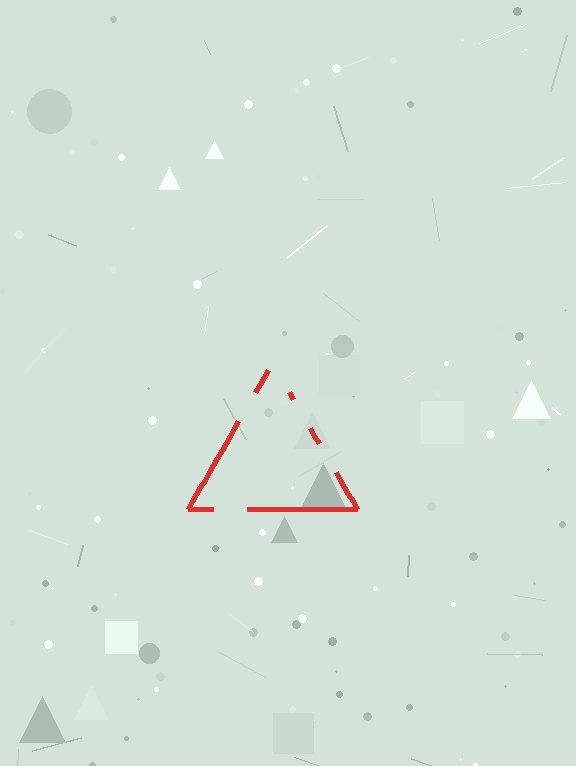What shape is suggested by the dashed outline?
The dashed outline suggests a triangle.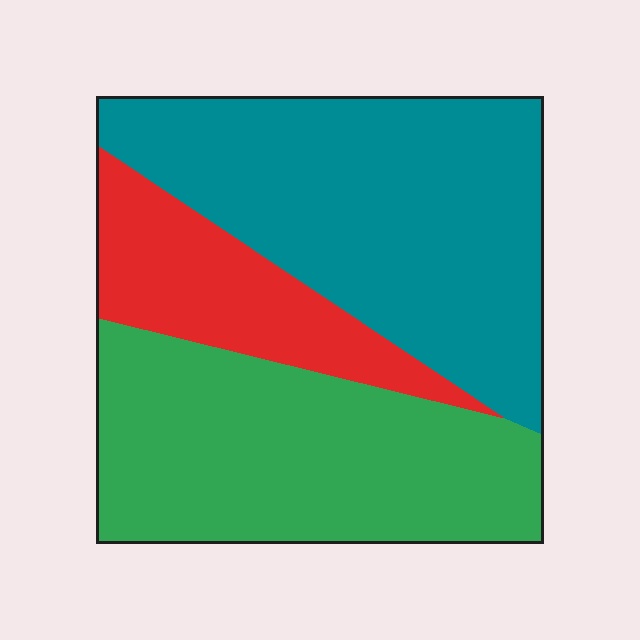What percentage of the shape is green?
Green takes up about three eighths (3/8) of the shape.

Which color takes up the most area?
Teal, at roughly 45%.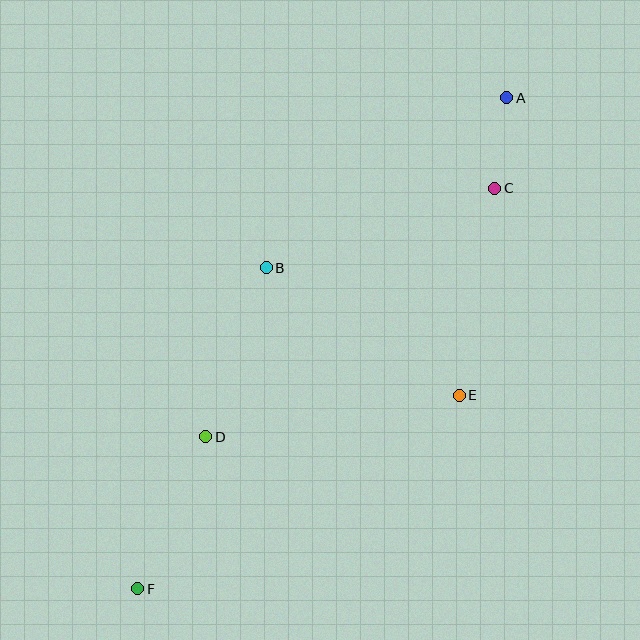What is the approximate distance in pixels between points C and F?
The distance between C and F is approximately 536 pixels.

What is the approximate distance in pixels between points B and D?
The distance between B and D is approximately 179 pixels.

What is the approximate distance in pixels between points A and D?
The distance between A and D is approximately 453 pixels.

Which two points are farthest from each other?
Points A and F are farthest from each other.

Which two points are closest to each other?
Points A and C are closest to each other.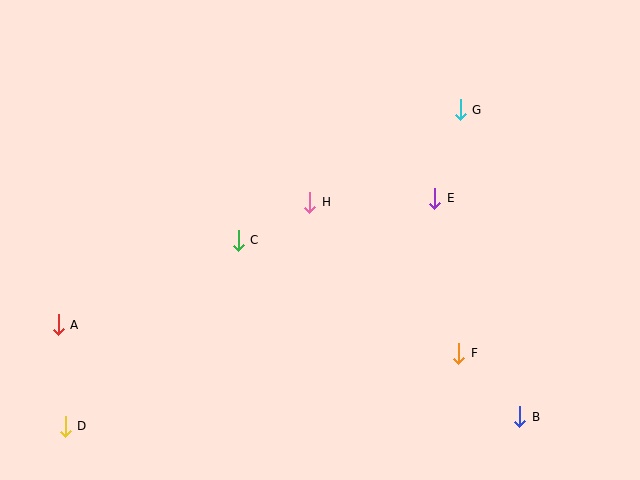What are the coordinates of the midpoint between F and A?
The midpoint between F and A is at (259, 339).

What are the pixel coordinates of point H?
Point H is at (310, 202).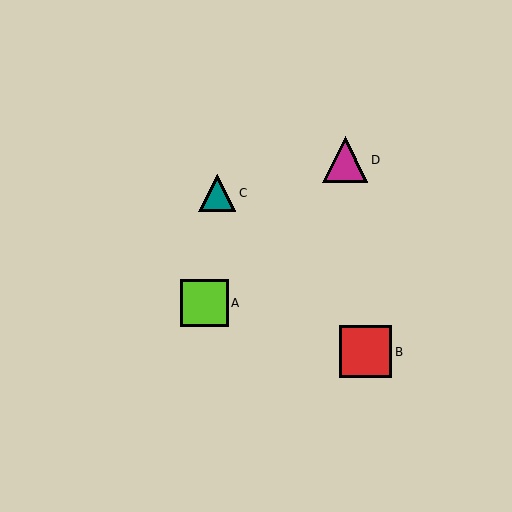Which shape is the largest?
The red square (labeled B) is the largest.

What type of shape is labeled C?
Shape C is a teal triangle.